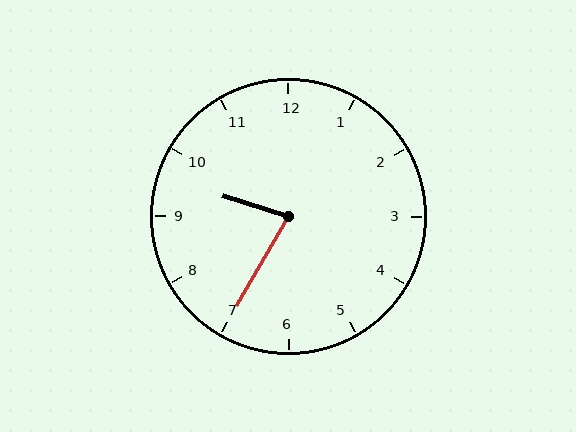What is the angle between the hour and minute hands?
Approximately 78 degrees.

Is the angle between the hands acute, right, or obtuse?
It is acute.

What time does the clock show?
9:35.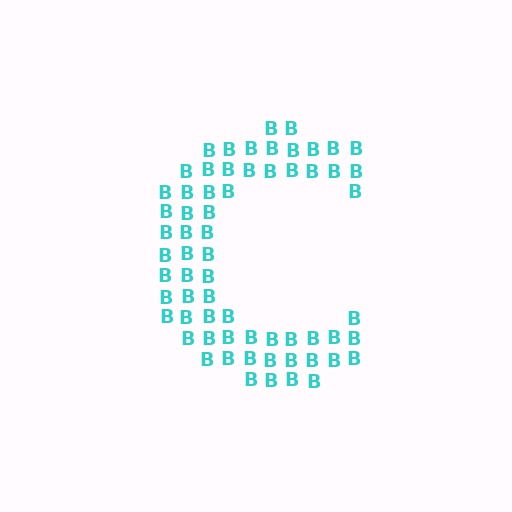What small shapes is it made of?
It is made of small letter B's.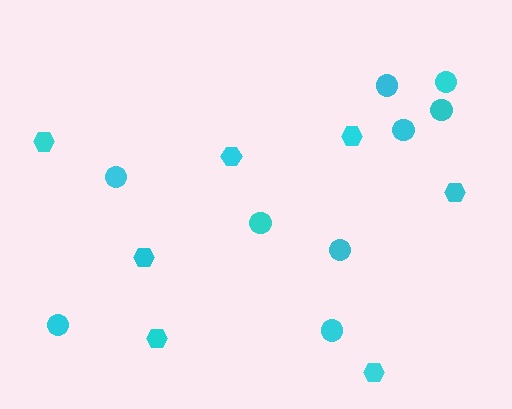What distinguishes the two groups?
There are 2 groups: one group of hexagons (7) and one group of circles (9).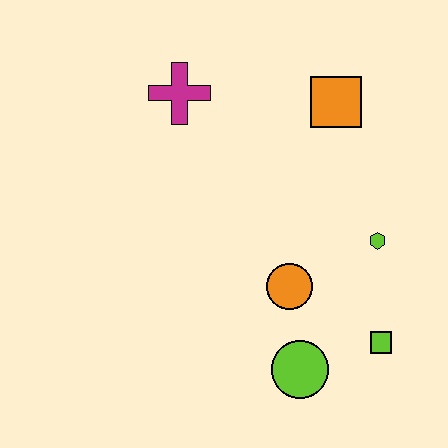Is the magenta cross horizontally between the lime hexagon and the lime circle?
No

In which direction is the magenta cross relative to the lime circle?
The magenta cross is above the lime circle.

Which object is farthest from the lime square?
The magenta cross is farthest from the lime square.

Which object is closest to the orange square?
The lime hexagon is closest to the orange square.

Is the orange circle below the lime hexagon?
Yes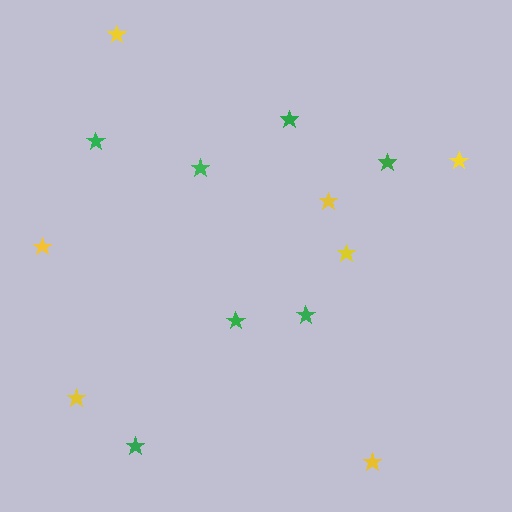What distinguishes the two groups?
There are 2 groups: one group of green stars (7) and one group of yellow stars (7).